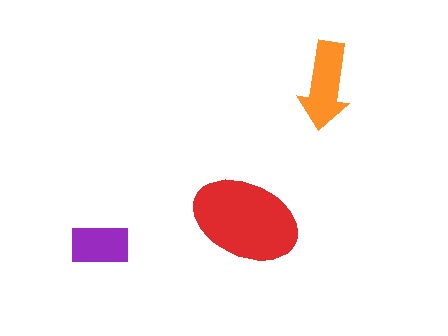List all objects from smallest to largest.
The purple rectangle, the orange arrow, the red ellipse.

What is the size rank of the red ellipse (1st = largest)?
1st.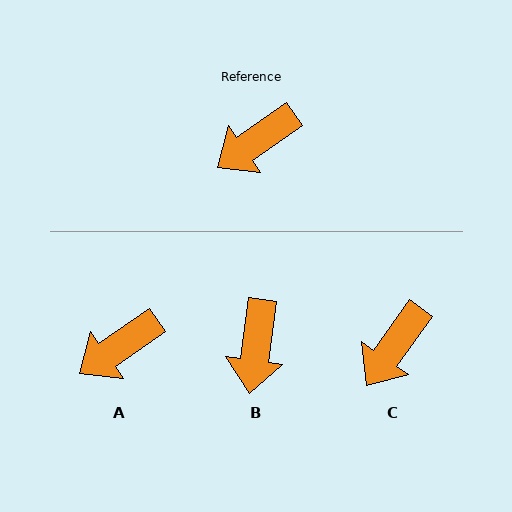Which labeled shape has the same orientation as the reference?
A.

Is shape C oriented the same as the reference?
No, it is off by about 20 degrees.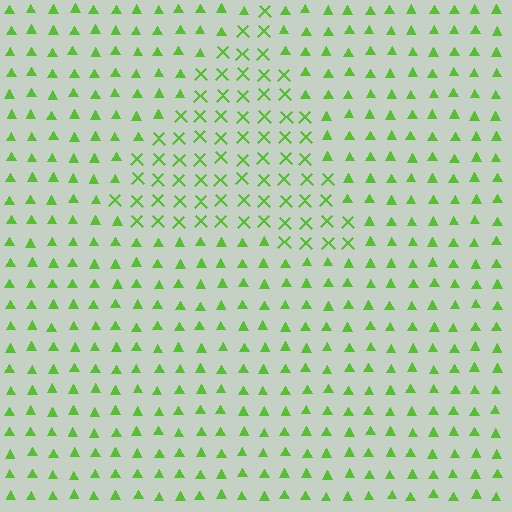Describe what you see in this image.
The image is filled with small lime elements arranged in a uniform grid. A triangle-shaped region contains X marks, while the surrounding area contains triangles. The boundary is defined purely by the change in element shape.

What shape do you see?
I see a triangle.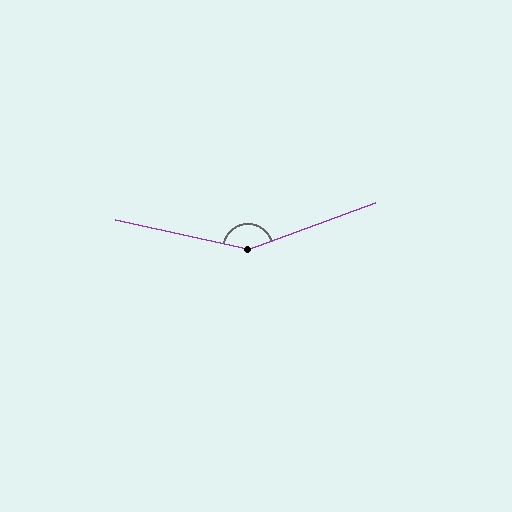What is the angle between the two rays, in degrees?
Approximately 148 degrees.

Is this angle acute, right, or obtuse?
It is obtuse.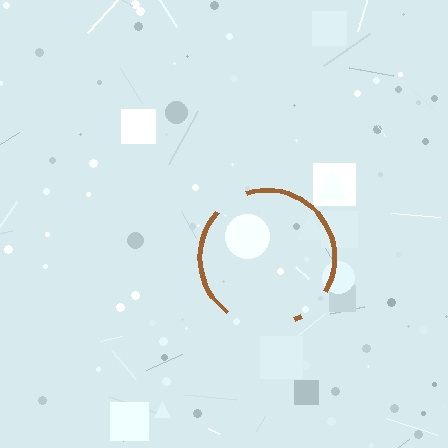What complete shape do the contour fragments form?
The contour fragments form a circle.